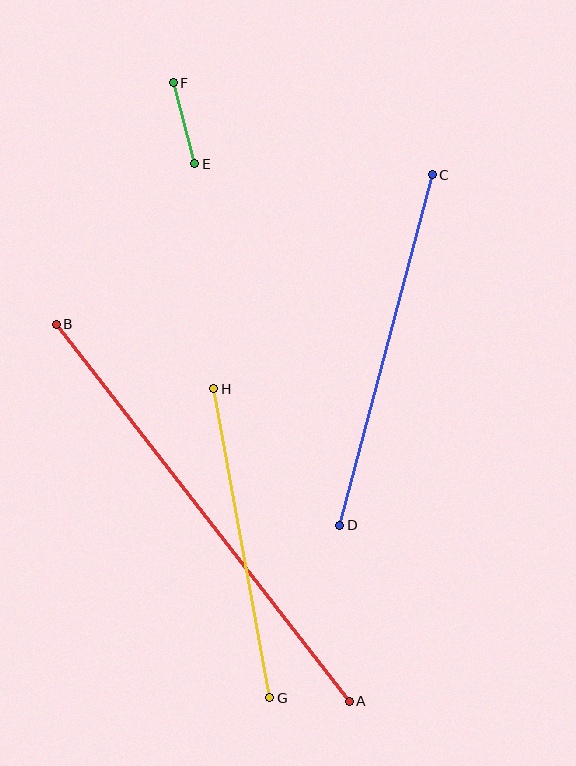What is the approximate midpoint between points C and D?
The midpoint is at approximately (386, 350) pixels.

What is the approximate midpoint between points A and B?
The midpoint is at approximately (203, 513) pixels.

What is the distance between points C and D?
The distance is approximately 363 pixels.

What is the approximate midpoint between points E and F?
The midpoint is at approximately (184, 123) pixels.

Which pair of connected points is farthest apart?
Points A and B are farthest apart.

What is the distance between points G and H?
The distance is approximately 314 pixels.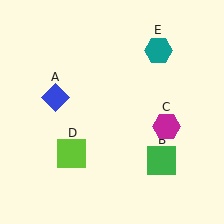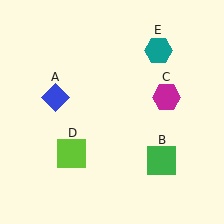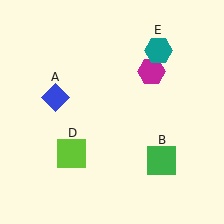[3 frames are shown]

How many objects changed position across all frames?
1 object changed position: magenta hexagon (object C).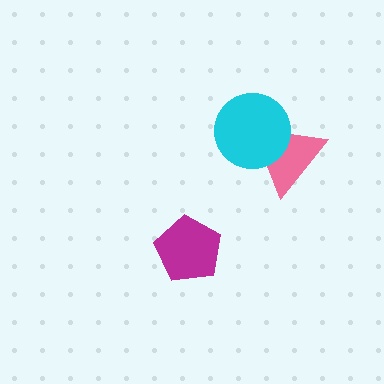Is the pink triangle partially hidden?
Yes, it is partially covered by another shape.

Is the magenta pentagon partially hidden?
No, no other shape covers it.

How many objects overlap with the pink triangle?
1 object overlaps with the pink triangle.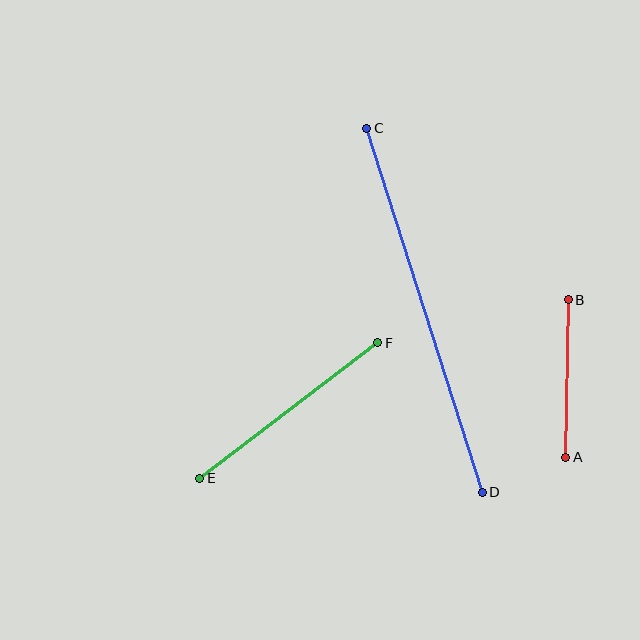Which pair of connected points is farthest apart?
Points C and D are farthest apart.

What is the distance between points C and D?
The distance is approximately 382 pixels.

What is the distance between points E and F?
The distance is approximately 224 pixels.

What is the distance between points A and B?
The distance is approximately 157 pixels.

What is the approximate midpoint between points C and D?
The midpoint is at approximately (424, 310) pixels.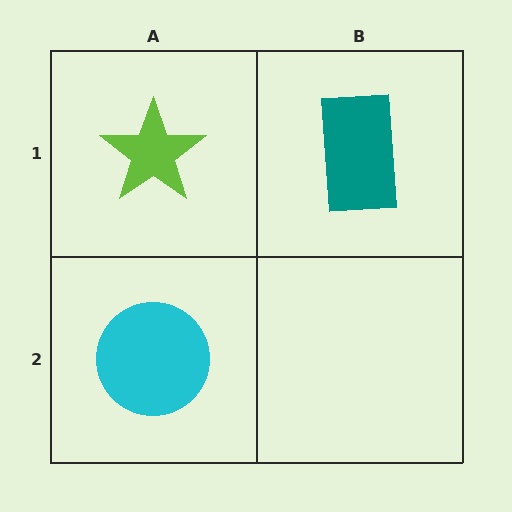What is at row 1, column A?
A lime star.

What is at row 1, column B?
A teal rectangle.